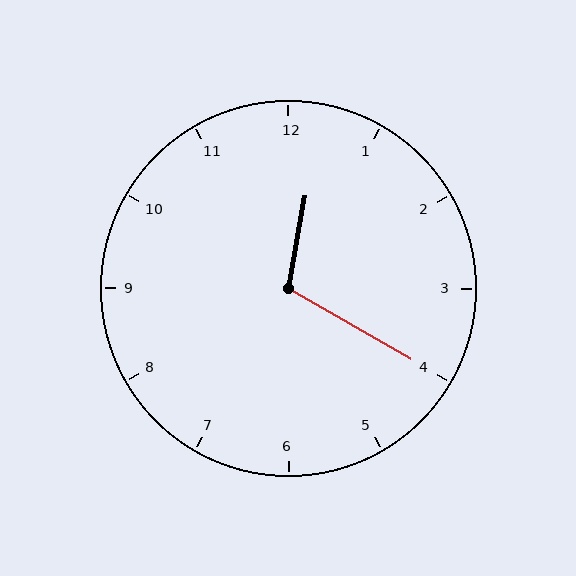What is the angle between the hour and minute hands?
Approximately 110 degrees.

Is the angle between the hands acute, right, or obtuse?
It is obtuse.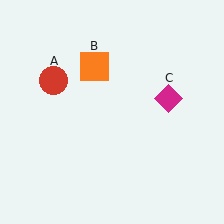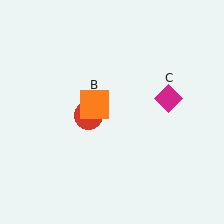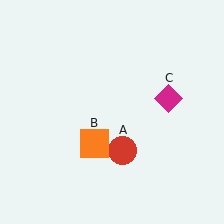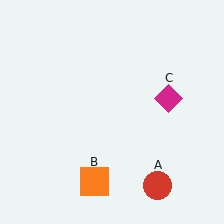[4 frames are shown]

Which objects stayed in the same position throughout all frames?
Magenta diamond (object C) remained stationary.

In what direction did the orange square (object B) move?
The orange square (object B) moved down.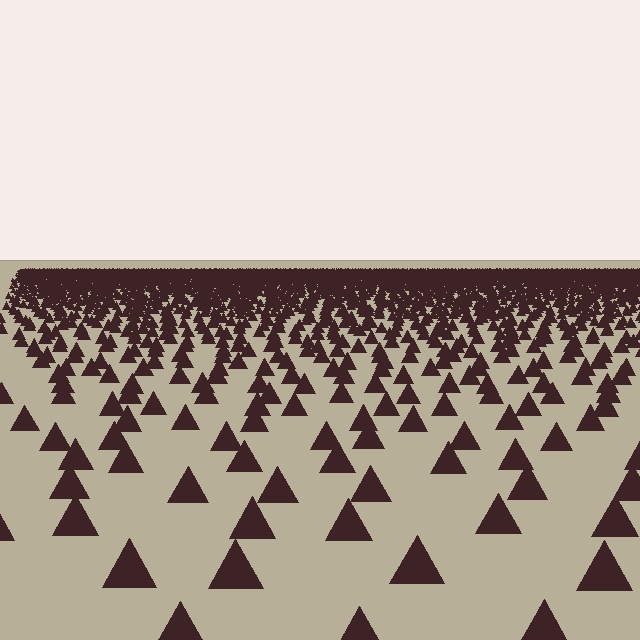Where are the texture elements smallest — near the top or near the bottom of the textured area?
Near the top.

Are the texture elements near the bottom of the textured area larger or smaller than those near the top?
Larger. Near the bottom, elements are closer to the viewer and appear at a bigger on-screen size.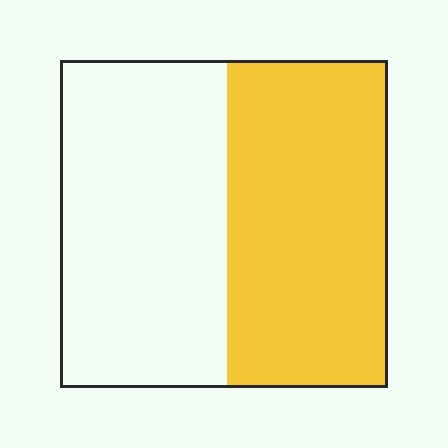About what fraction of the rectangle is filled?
About one half (1/2).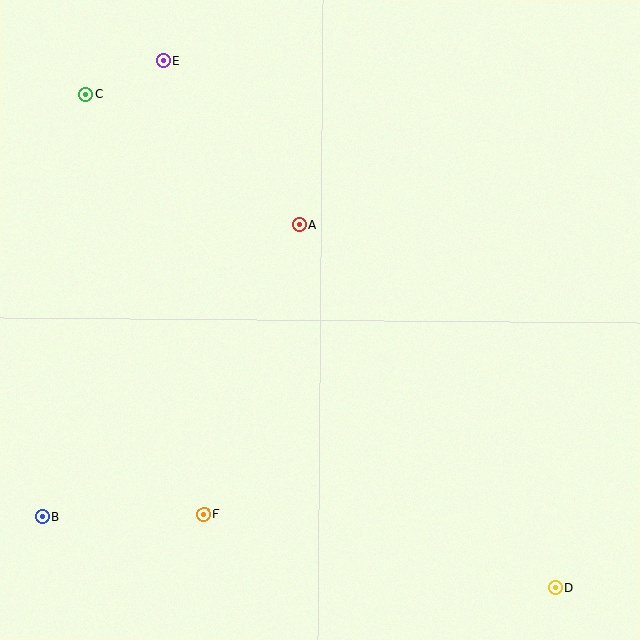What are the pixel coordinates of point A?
Point A is at (299, 224).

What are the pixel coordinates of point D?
Point D is at (555, 588).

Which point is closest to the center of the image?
Point A at (299, 224) is closest to the center.